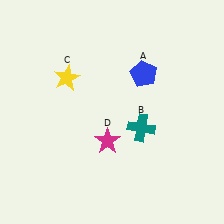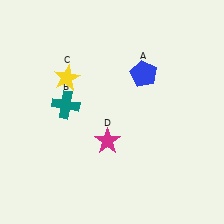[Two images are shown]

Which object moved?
The teal cross (B) moved left.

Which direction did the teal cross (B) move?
The teal cross (B) moved left.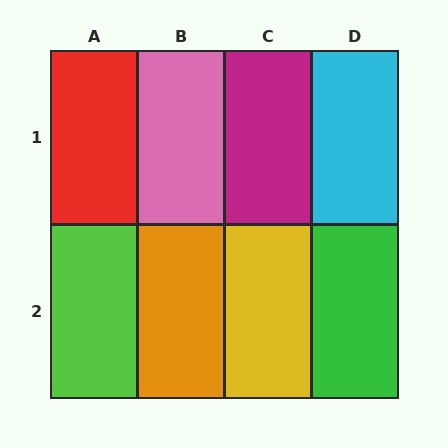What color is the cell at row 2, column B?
Orange.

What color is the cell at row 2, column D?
Green.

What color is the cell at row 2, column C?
Yellow.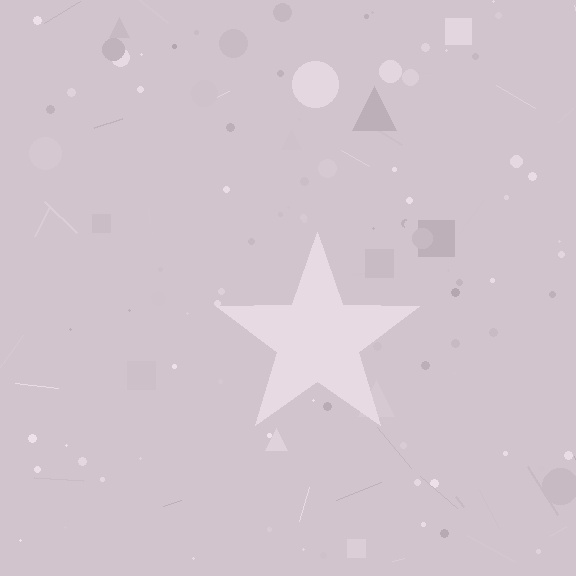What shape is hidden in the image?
A star is hidden in the image.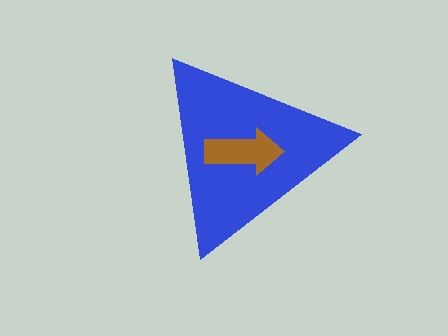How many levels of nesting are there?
2.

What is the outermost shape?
The blue triangle.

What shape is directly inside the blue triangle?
The brown arrow.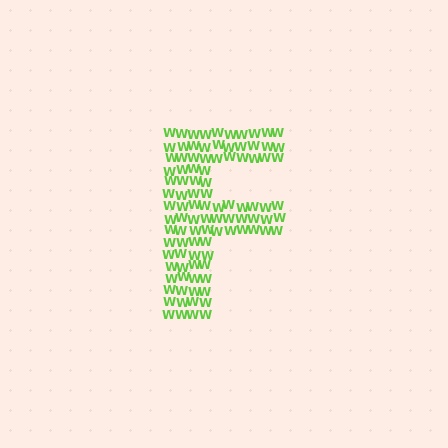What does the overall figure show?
The overall figure shows the letter F.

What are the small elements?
The small elements are letter W's.